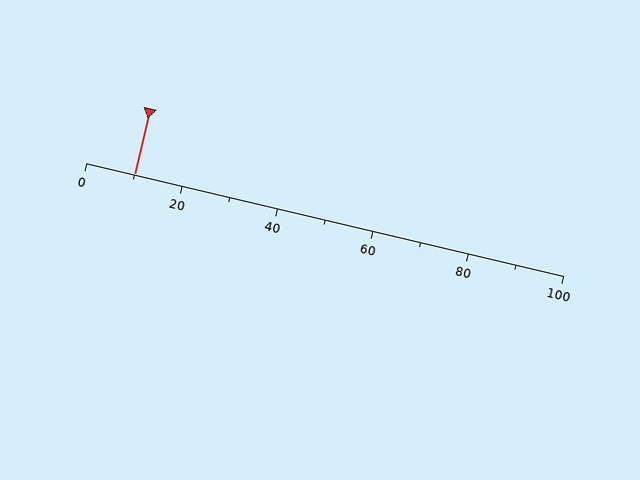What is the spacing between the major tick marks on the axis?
The major ticks are spaced 20 apart.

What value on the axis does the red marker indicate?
The marker indicates approximately 10.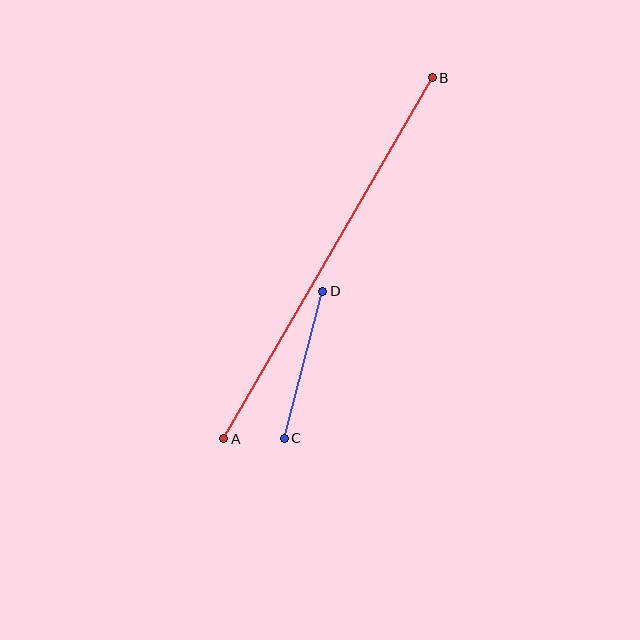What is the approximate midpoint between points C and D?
The midpoint is at approximately (303, 365) pixels.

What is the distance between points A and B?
The distance is approximately 417 pixels.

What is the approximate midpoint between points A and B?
The midpoint is at approximately (328, 258) pixels.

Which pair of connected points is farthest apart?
Points A and B are farthest apart.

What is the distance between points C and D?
The distance is approximately 152 pixels.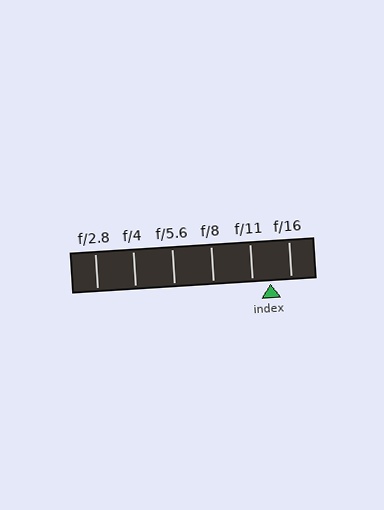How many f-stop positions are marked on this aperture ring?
There are 6 f-stop positions marked.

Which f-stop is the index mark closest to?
The index mark is closest to f/11.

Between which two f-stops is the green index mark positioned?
The index mark is between f/11 and f/16.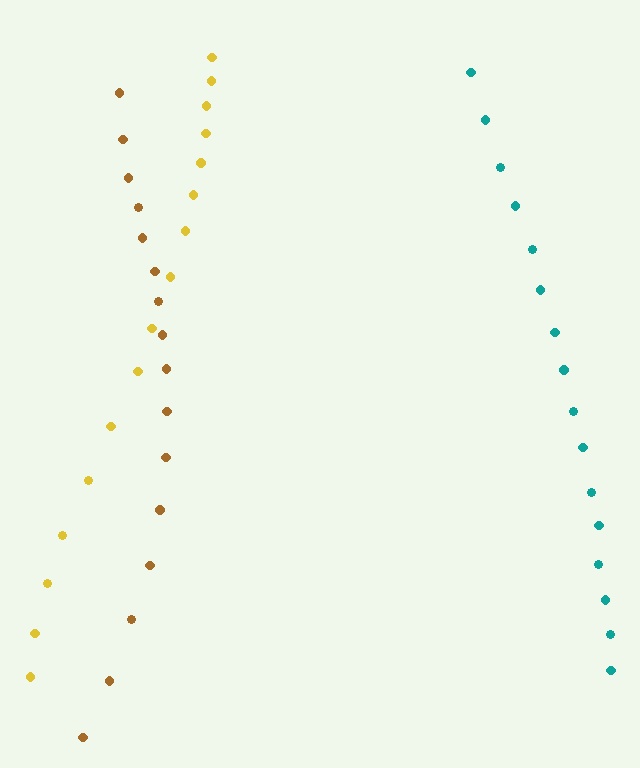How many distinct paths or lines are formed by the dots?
There are 3 distinct paths.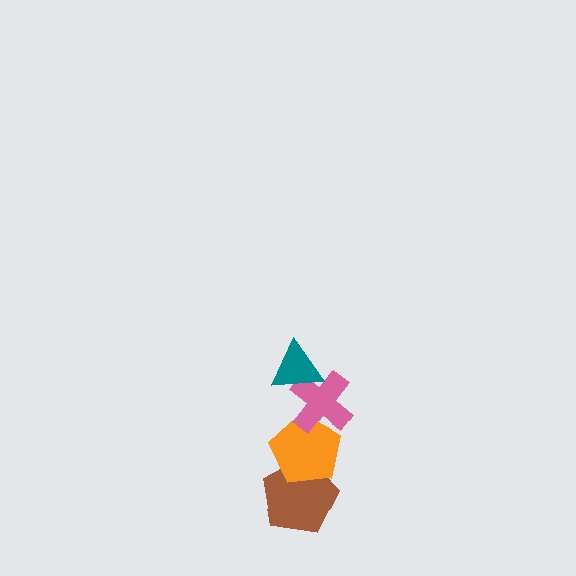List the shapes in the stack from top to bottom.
From top to bottom: the teal triangle, the pink cross, the orange pentagon, the brown pentagon.